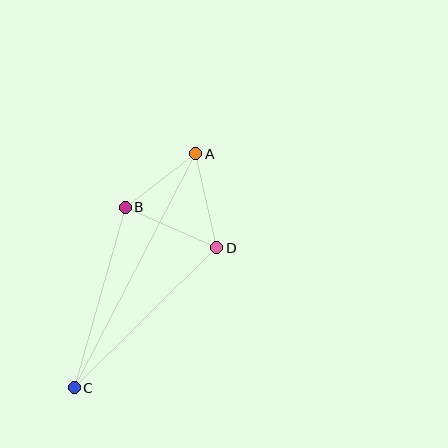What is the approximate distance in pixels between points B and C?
The distance between B and C is approximately 187 pixels.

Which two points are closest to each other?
Points A and B are closest to each other.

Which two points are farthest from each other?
Points A and C are farthest from each other.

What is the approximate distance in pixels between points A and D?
The distance between A and D is approximately 97 pixels.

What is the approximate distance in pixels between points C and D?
The distance between C and D is approximately 200 pixels.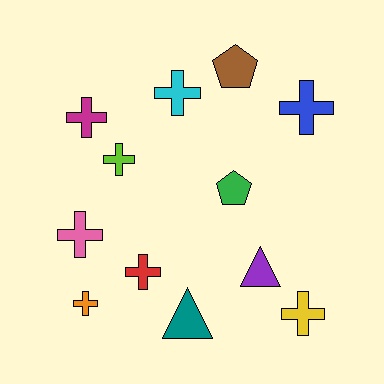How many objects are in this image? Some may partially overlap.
There are 12 objects.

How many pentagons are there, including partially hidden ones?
There are 2 pentagons.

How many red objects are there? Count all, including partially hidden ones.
There is 1 red object.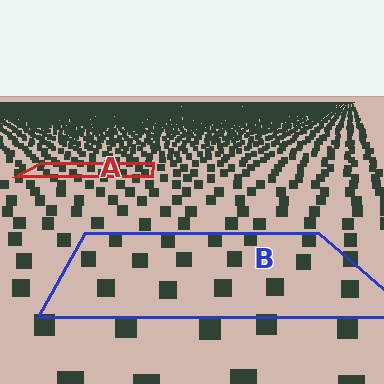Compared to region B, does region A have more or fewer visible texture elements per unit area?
Region A has more texture elements per unit area — they are packed more densely because it is farther away.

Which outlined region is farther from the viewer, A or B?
Region A is farther from the viewer — the texture elements inside it appear smaller and more densely packed.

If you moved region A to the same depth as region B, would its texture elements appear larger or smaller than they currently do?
They would appear larger. At a closer depth, the same texture elements are projected at a bigger on-screen size.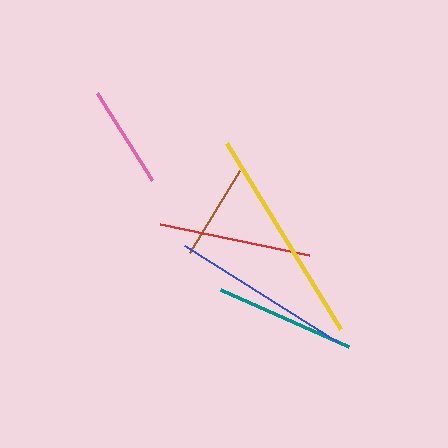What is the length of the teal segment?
The teal segment is approximately 141 pixels long.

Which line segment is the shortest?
The brown line is the shortest at approximately 96 pixels.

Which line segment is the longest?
The yellow line is the longest at approximately 218 pixels.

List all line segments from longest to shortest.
From longest to shortest: yellow, blue, red, teal, pink, brown.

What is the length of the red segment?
The red segment is approximately 152 pixels long.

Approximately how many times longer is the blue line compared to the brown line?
The blue line is approximately 1.9 times the length of the brown line.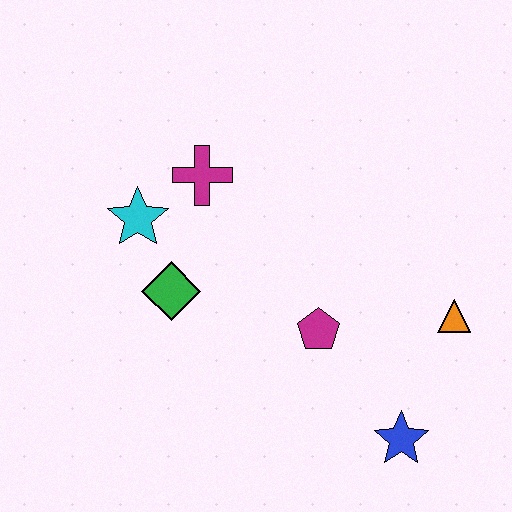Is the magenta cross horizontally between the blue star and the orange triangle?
No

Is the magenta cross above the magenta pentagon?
Yes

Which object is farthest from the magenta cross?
The blue star is farthest from the magenta cross.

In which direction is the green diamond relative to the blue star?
The green diamond is to the left of the blue star.